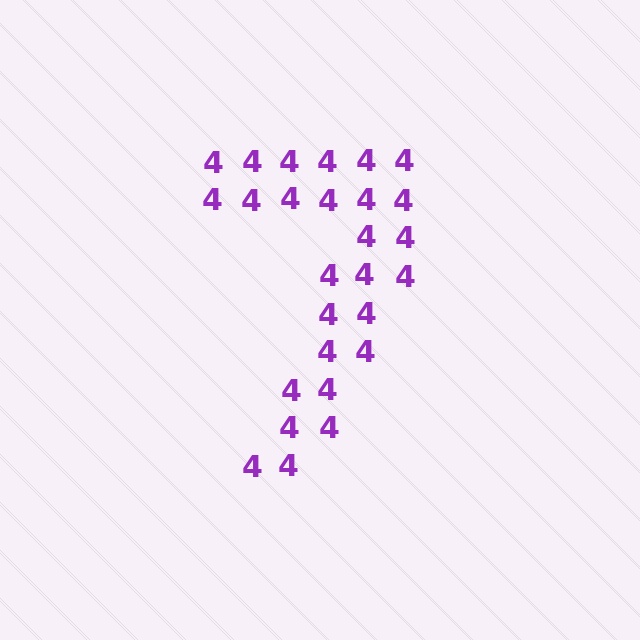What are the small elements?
The small elements are digit 4's.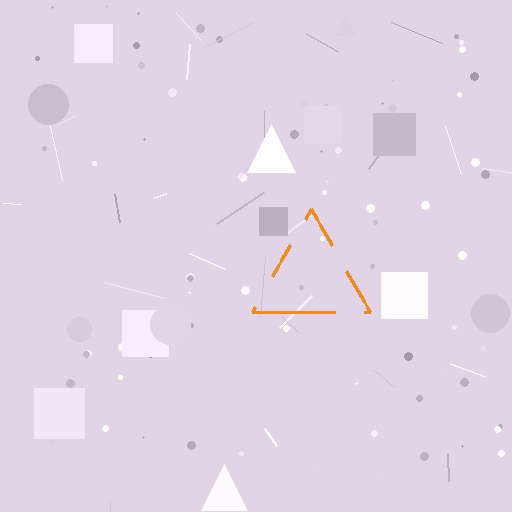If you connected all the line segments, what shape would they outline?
They would outline a triangle.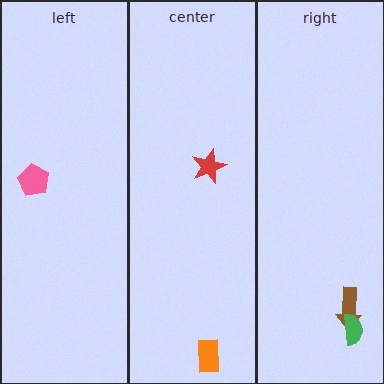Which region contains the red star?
The center region.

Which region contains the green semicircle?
The right region.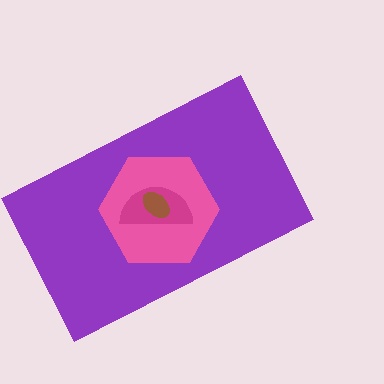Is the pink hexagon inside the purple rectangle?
Yes.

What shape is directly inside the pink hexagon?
The magenta semicircle.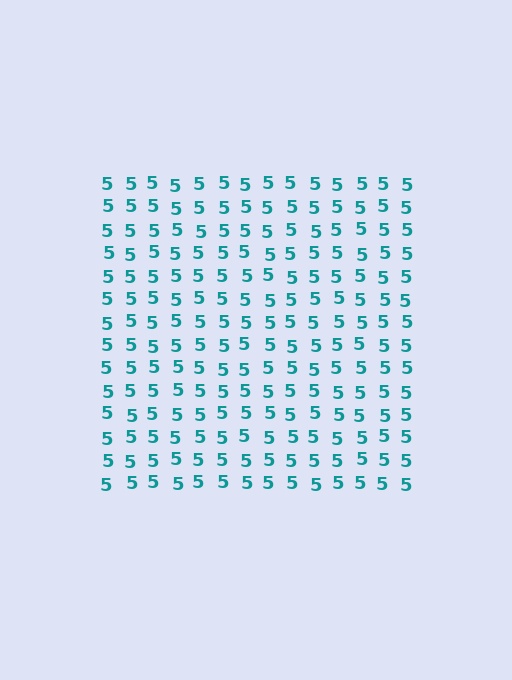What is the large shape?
The large shape is a square.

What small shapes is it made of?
It is made of small digit 5's.